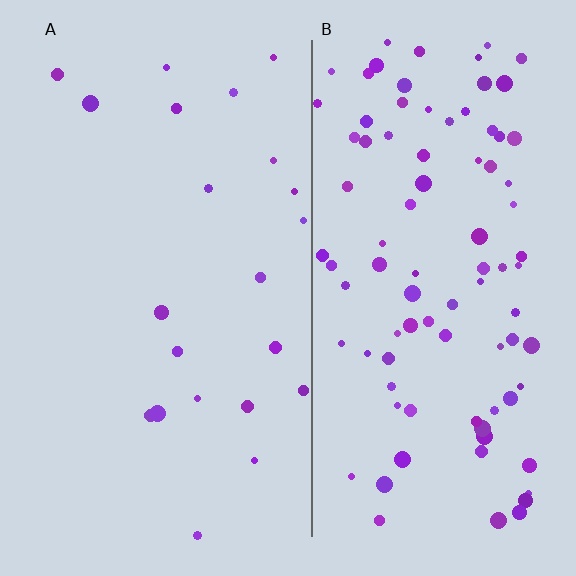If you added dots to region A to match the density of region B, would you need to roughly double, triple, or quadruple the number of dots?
Approximately quadruple.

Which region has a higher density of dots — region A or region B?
B (the right).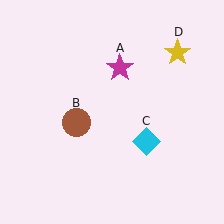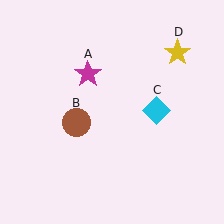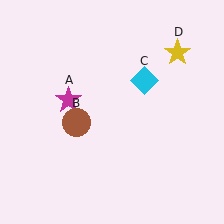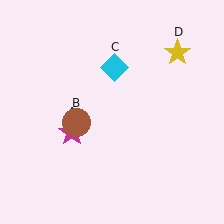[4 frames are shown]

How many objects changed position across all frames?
2 objects changed position: magenta star (object A), cyan diamond (object C).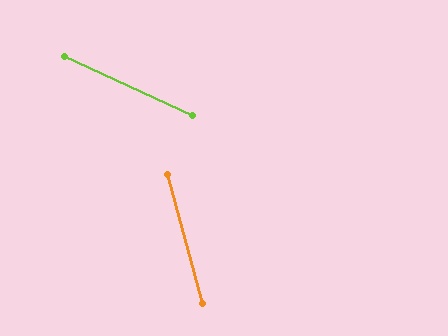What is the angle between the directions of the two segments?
Approximately 50 degrees.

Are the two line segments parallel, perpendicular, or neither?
Neither parallel nor perpendicular — they differ by about 50°.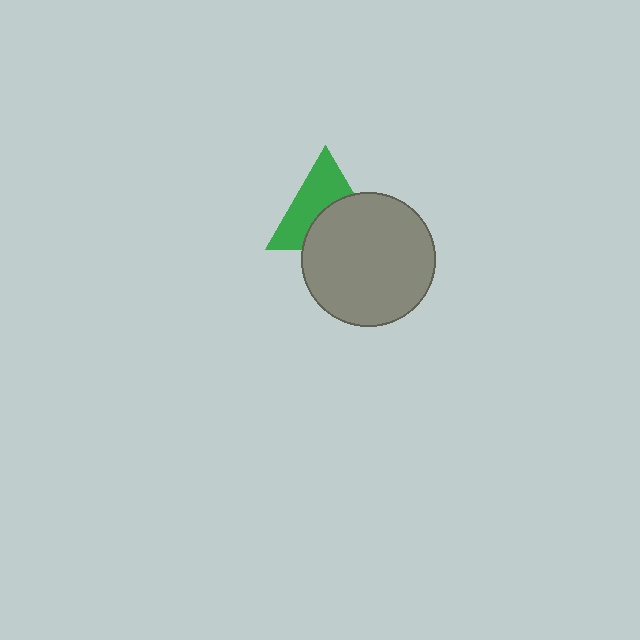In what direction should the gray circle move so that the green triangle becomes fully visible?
The gray circle should move down. That is the shortest direction to clear the overlap and leave the green triangle fully visible.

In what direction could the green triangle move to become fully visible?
The green triangle could move up. That would shift it out from behind the gray circle entirely.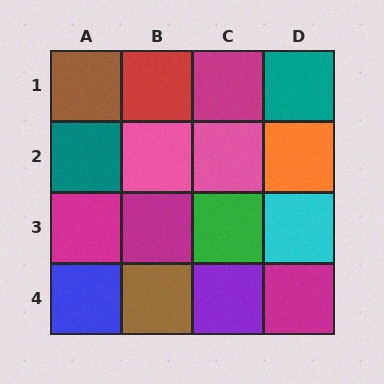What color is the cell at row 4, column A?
Blue.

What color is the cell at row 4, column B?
Brown.